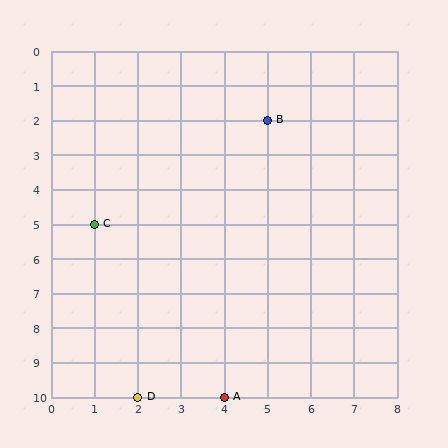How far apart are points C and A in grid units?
Points C and A are 3 columns and 5 rows apart (about 5.8 grid units diagonally).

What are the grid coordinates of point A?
Point A is at grid coordinates (4, 10).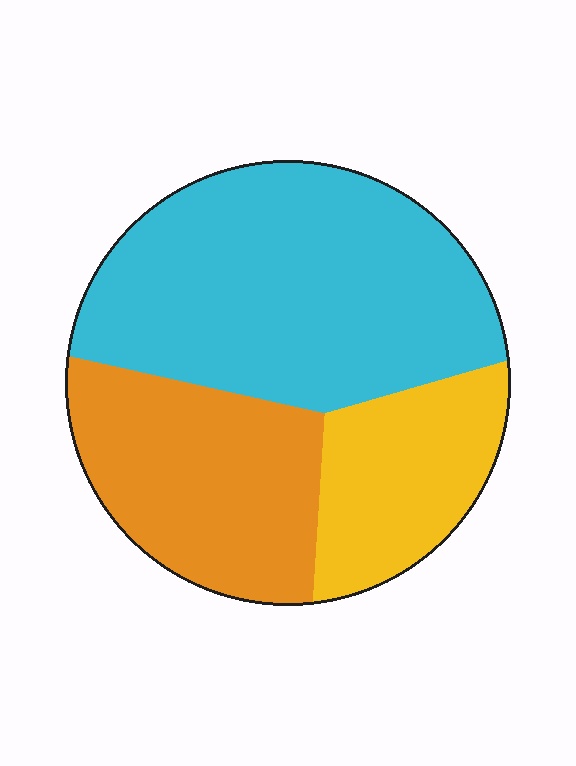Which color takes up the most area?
Cyan, at roughly 50%.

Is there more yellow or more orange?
Orange.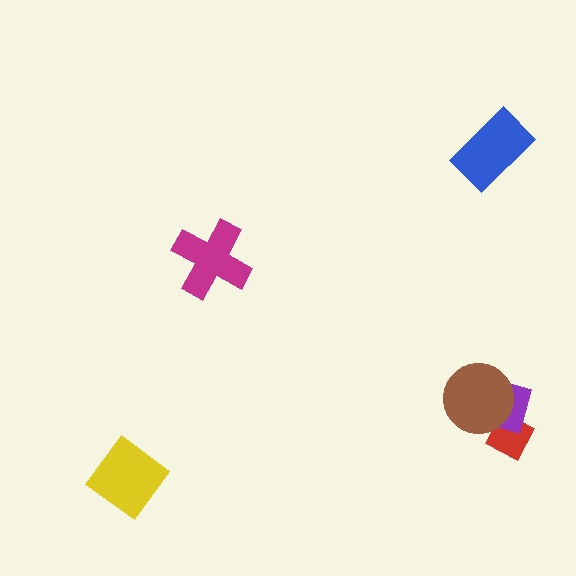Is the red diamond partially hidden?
Yes, it is partially covered by another shape.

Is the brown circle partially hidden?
No, no other shape covers it.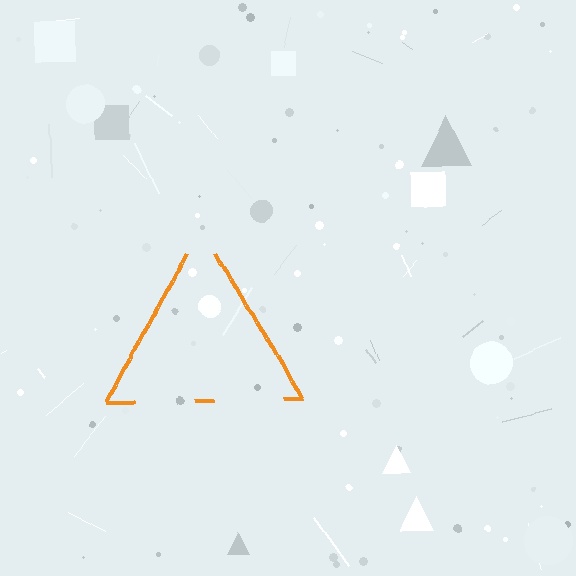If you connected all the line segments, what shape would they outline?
They would outline a triangle.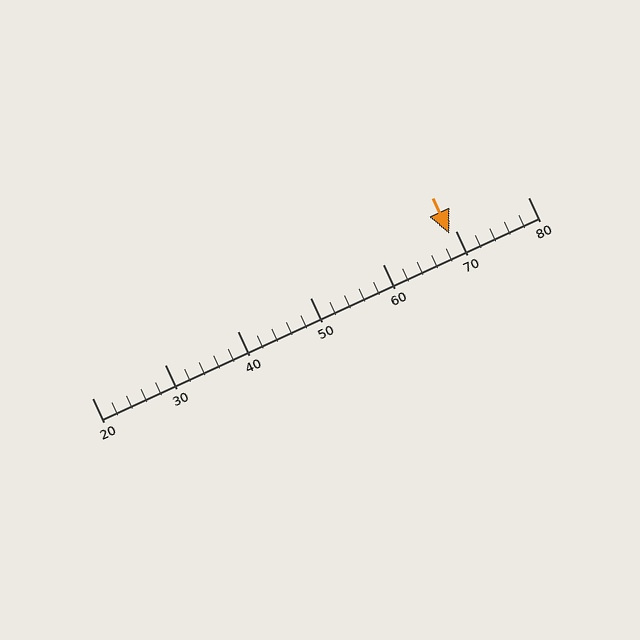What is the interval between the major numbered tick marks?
The major tick marks are spaced 10 units apart.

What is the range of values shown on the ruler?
The ruler shows values from 20 to 80.